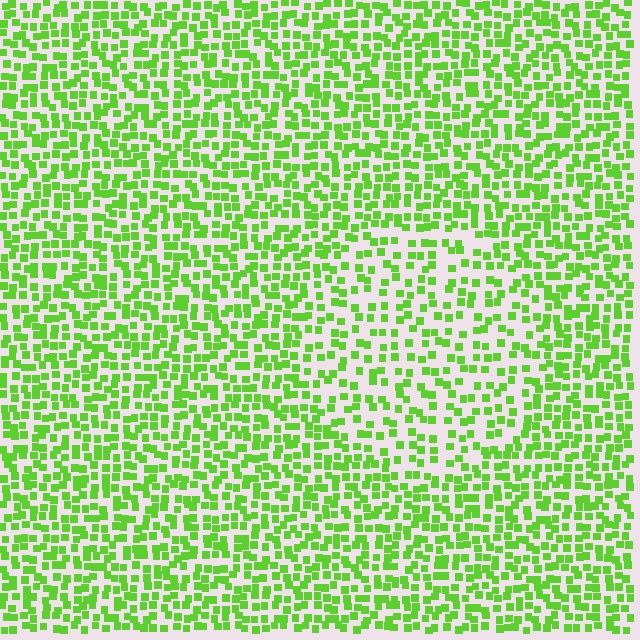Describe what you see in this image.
The image contains small lime elements arranged at two different densities. A circle-shaped region is visible where the elements are less densely packed than the surrounding area.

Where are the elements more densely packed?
The elements are more densely packed outside the circle boundary.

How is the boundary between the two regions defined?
The boundary is defined by a change in element density (approximately 1.7x ratio). All elements are the same color, size, and shape.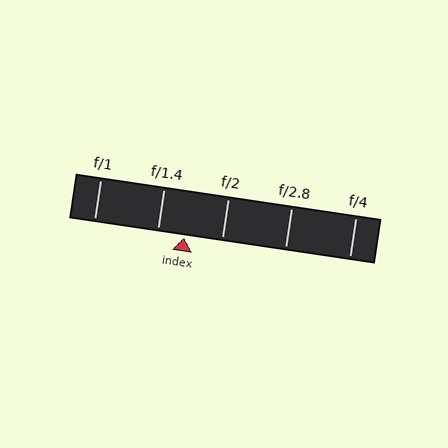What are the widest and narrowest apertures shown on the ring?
The widest aperture shown is f/1 and the narrowest is f/4.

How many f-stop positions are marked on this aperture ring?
There are 5 f-stop positions marked.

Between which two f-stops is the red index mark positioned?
The index mark is between f/1.4 and f/2.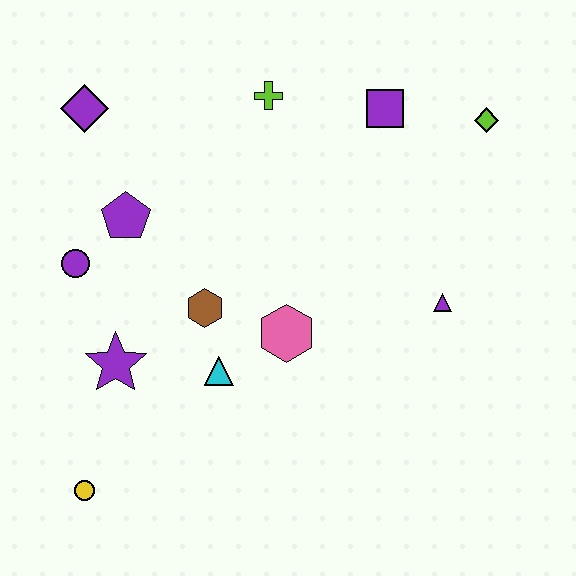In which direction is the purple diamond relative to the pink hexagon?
The purple diamond is above the pink hexagon.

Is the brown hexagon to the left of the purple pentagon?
No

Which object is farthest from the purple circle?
The lime diamond is farthest from the purple circle.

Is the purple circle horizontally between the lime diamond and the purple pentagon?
No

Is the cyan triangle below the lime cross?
Yes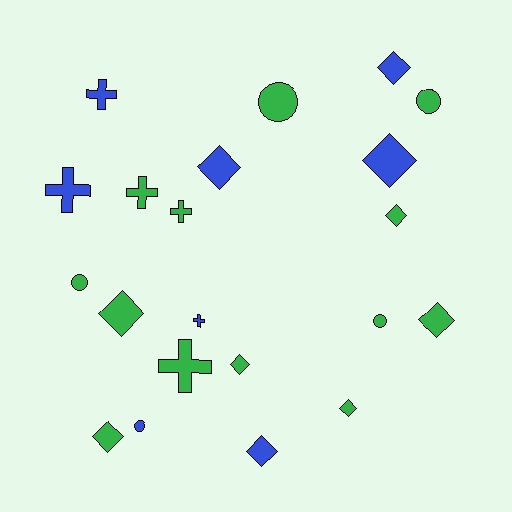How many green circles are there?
There are 4 green circles.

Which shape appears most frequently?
Diamond, with 10 objects.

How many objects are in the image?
There are 21 objects.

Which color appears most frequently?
Green, with 13 objects.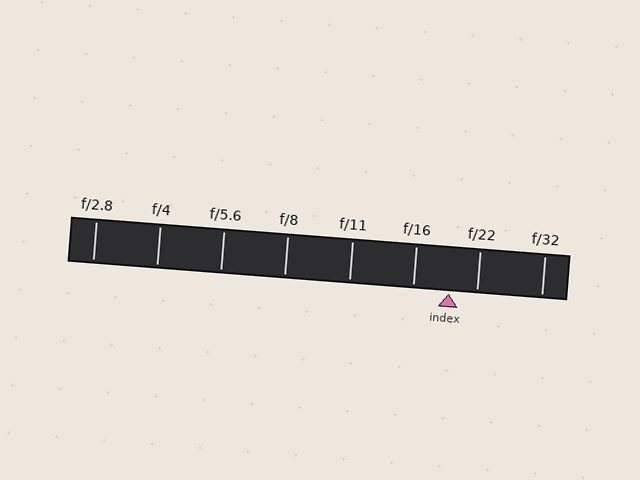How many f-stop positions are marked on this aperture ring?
There are 8 f-stop positions marked.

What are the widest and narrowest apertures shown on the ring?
The widest aperture shown is f/2.8 and the narrowest is f/32.